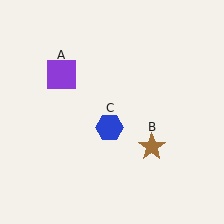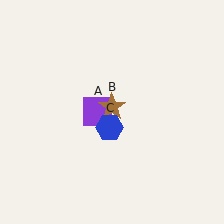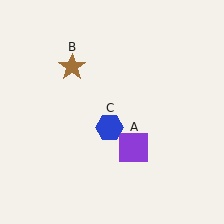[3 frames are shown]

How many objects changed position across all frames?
2 objects changed position: purple square (object A), brown star (object B).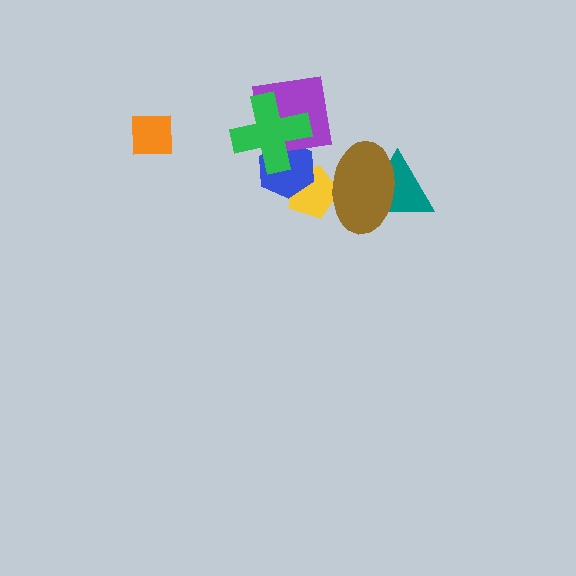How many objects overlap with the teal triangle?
1 object overlaps with the teal triangle.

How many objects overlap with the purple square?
2 objects overlap with the purple square.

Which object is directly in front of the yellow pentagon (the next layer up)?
The blue hexagon is directly in front of the yellow pentagon.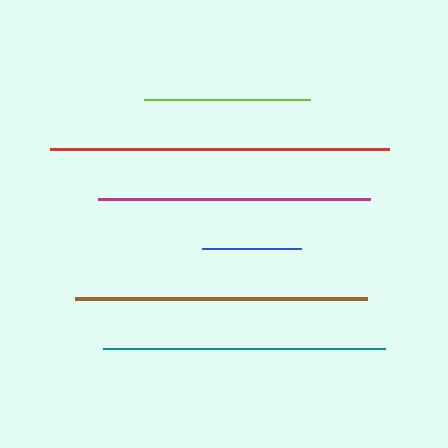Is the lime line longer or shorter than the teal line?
The teal line is longer than the lime line.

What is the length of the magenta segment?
The magenta segment is approximately 272 pixels long.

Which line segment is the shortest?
The blue line is the shortest at approximately 99 pixels.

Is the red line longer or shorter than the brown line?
The red line is longer than the brown line.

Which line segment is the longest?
The red line is the longest at approximately 339 pixels.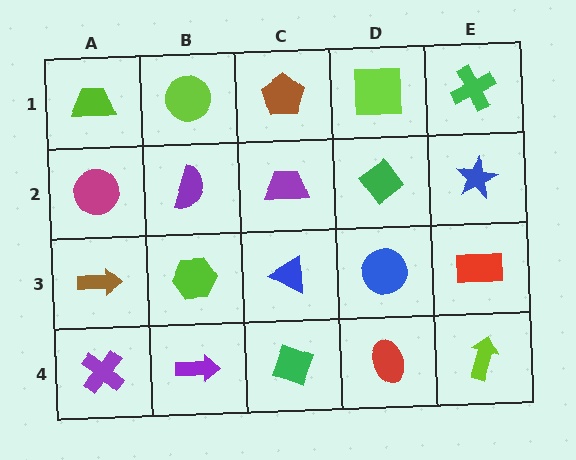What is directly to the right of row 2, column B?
A purple trapezoid.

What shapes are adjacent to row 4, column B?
A lime hexagon (row 3, column B), a purple cross (row 4, column A), a green diamond (row 4, column C).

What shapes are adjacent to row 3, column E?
A blue star (row 2, column E), a lime arrow (row 4, column E), a blue circle (row 3, column D).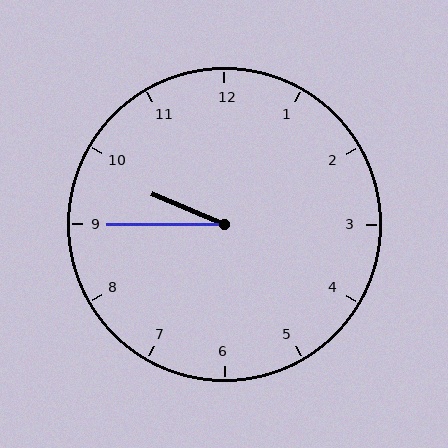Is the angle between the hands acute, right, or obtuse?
It is acute.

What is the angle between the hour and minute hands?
Approximately 22 degrees.